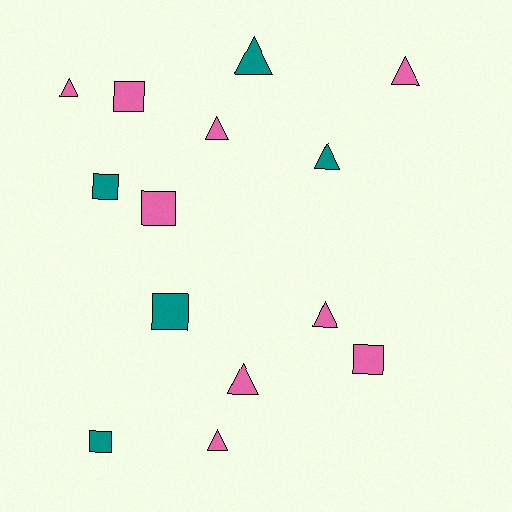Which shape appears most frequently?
Triangle, with 8 objects.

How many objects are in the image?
There are 14 objects.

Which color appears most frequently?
Pink, with 9 objects.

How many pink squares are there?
There are 3 pink squares.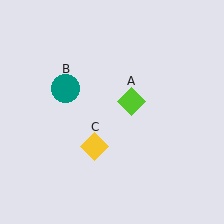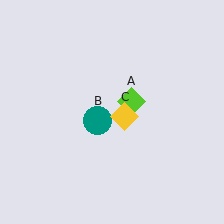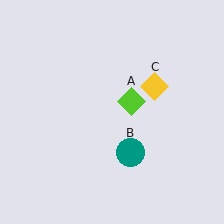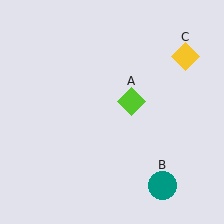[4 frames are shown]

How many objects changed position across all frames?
2 objects changed position: teal circle (object B), yellow diamond (object C).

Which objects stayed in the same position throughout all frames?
Lime diamond (object A) remained stationary.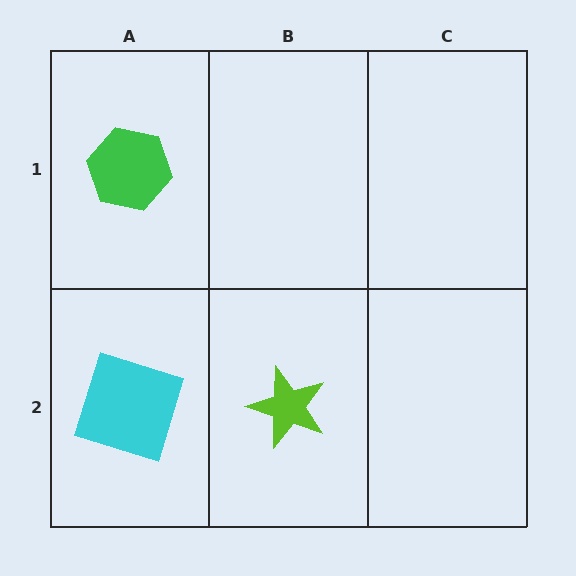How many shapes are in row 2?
2 shapes.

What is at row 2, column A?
A cyan square.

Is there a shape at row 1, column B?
No, that cell is empty.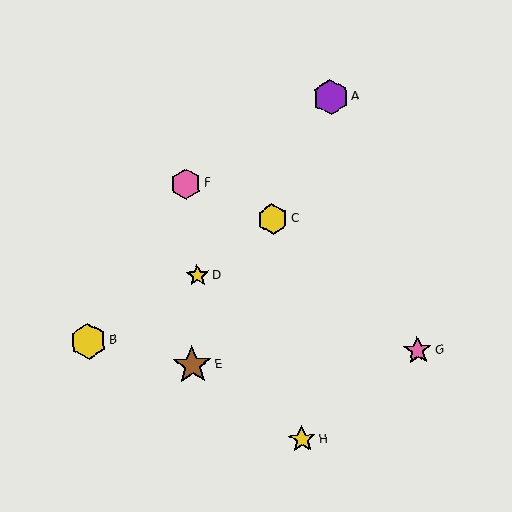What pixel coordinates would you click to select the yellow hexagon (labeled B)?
Click at (88, 341) to select the yellow hexagon B.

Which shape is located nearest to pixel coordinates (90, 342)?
The yellow hexagon (labeled B) at (88, 341) is nearest to that location.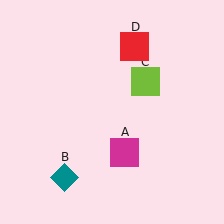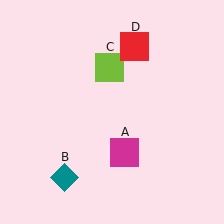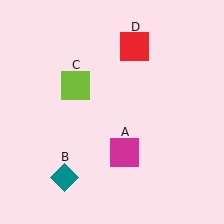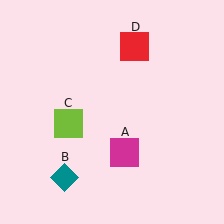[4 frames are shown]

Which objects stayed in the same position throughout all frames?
Magenta square (object A) and teal diamond (object B) and red square (object D) remained stationary.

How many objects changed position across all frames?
1 object changed position: lime square (object C).